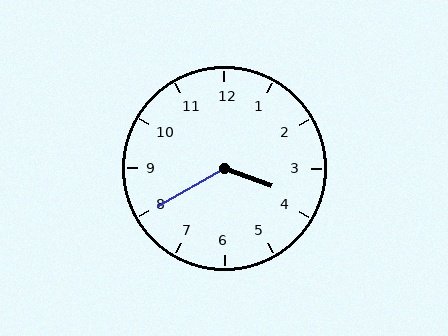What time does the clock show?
3:40.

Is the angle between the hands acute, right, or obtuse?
It is obtuse.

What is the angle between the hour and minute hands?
Approximately 130 degrees.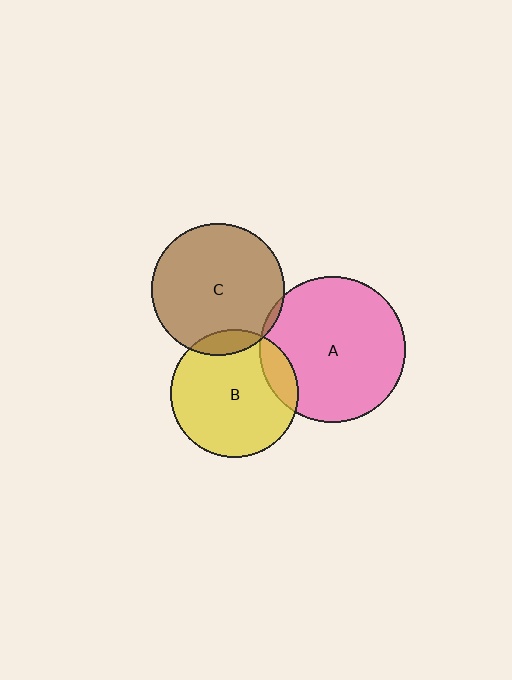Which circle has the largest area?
Circle A (pink).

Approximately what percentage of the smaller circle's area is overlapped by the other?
Approximately 15%.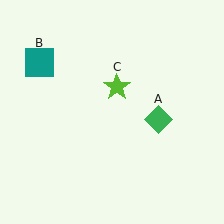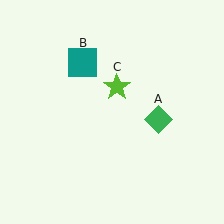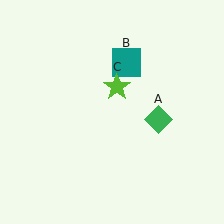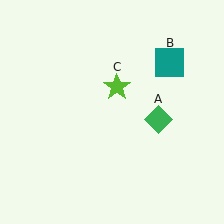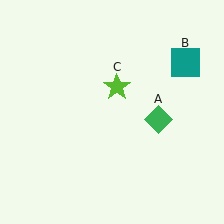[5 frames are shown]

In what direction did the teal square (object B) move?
The teal square (object B) moved right.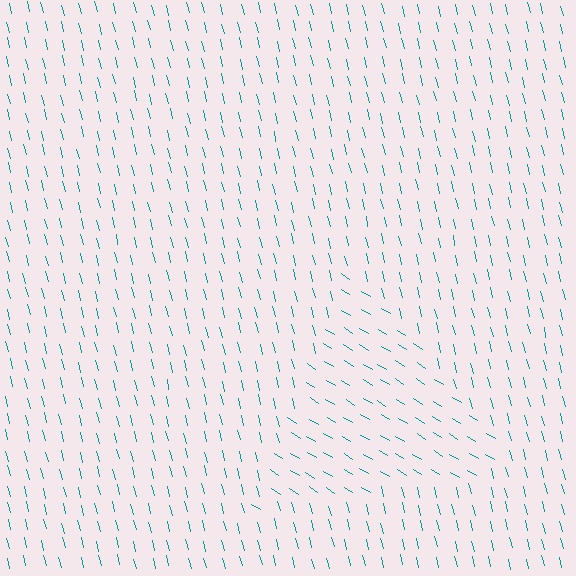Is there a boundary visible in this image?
Yes, there is a texture boundary formed by a change in line orientation.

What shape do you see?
I see a triangle.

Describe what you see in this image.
The image is filled with small teal line segments. A triangle region in the image has lines oriented differently from the surrounding lines, creating a visible texture boundary.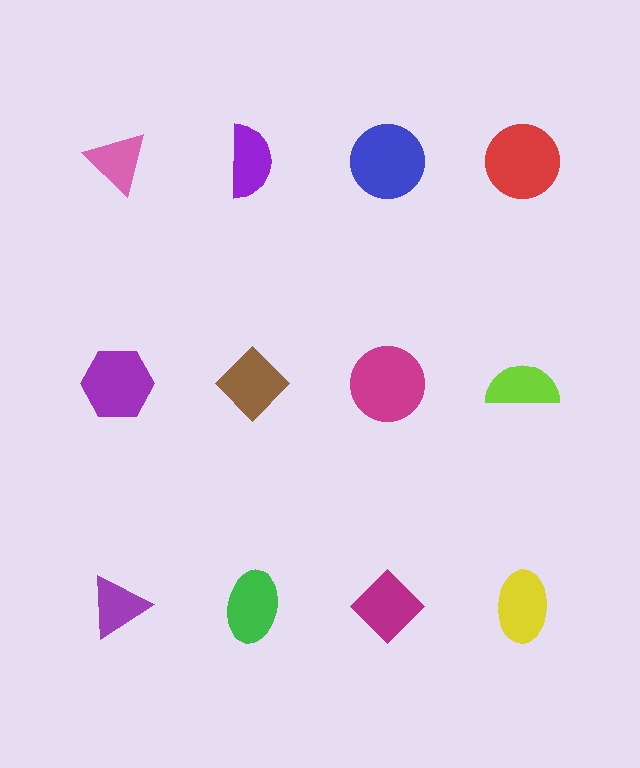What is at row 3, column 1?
A purple triangle.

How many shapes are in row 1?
4 shapes.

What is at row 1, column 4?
A red circle.